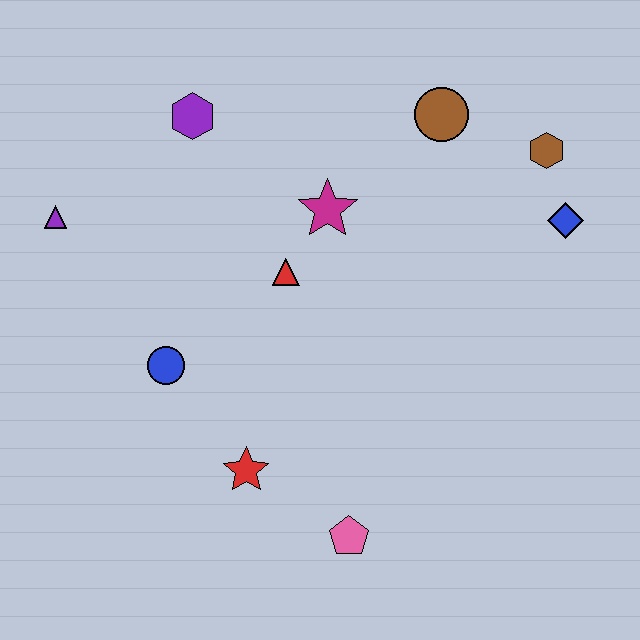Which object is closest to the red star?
The pink pentagon is closest to the red star.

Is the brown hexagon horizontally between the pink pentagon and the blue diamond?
Yes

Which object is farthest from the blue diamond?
The purple triangle is farthest from the blue diamond.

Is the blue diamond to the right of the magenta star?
Yes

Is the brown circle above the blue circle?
Yes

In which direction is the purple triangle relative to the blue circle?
The purple triangle is above the blue circle.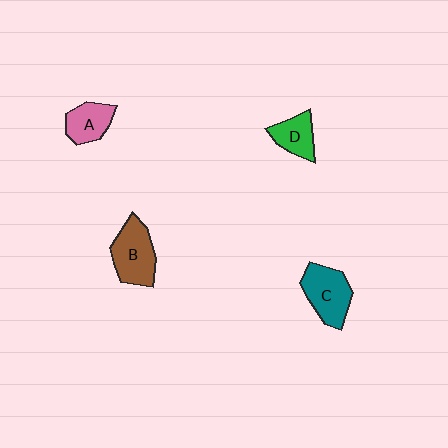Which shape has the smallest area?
Shape D (green).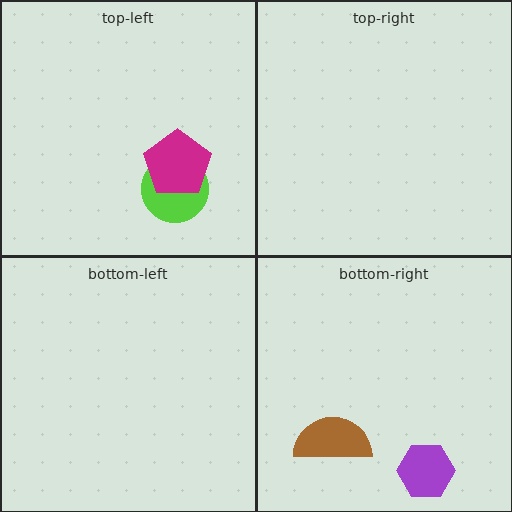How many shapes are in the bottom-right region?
2.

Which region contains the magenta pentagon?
The top-left region.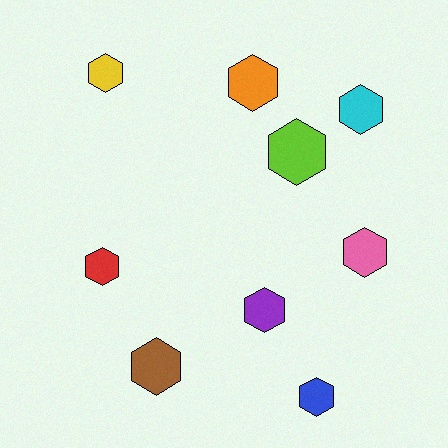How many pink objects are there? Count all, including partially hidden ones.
There is 1 pink object.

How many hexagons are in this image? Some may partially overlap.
There are 9 hexagons.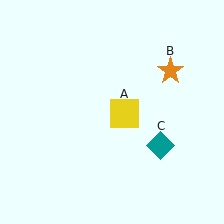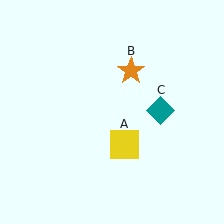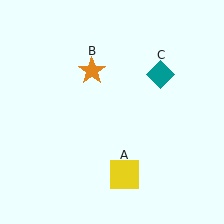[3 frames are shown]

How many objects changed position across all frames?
3 objects changed position: yellow square (object A), orange star (object B), teal diamond (object C).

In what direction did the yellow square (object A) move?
The yellow square (object A) moved down.